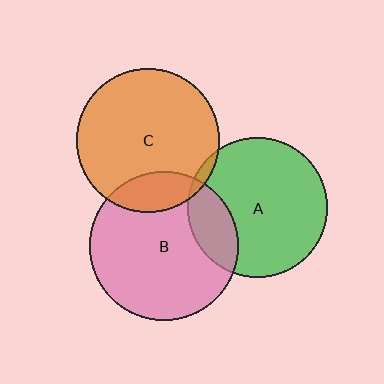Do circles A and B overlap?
Yes.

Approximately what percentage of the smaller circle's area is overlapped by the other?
Approximately 20%.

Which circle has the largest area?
Circle B (pink).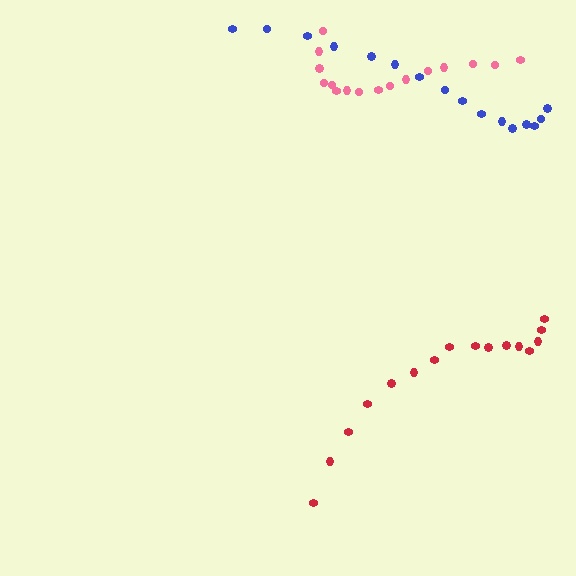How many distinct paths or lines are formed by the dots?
There are 3 distinct paths.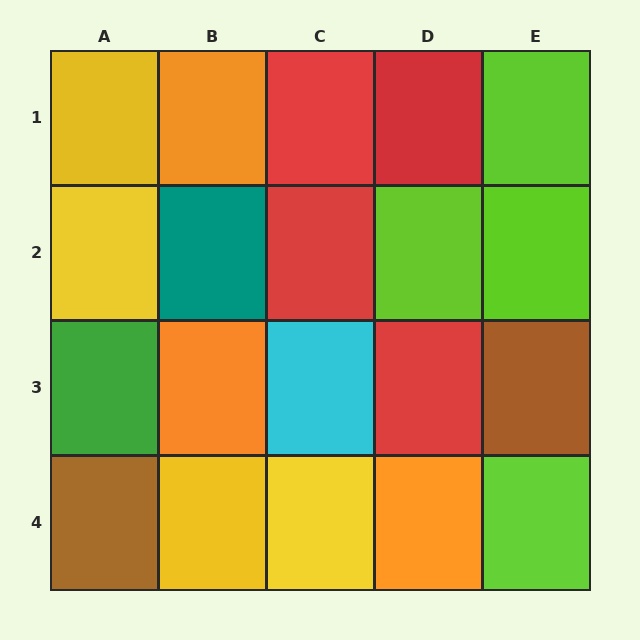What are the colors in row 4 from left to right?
Brown, yellow, yellow, orange, lime.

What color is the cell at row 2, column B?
Teal.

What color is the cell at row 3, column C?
Cyan.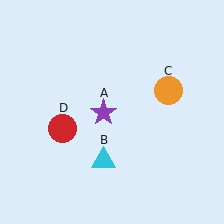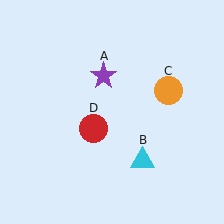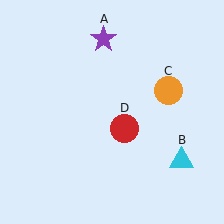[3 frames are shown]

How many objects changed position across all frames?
3 objects changed position: purple star (object A), cyan triangle (object B), red circle (object D).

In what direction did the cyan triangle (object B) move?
The cyan triangle (object B) moved right.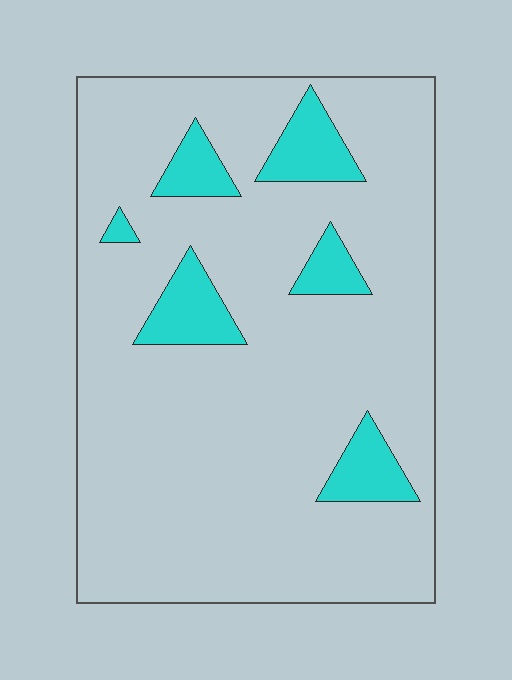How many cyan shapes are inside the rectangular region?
6.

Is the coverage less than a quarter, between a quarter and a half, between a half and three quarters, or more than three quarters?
Less than a quarter.